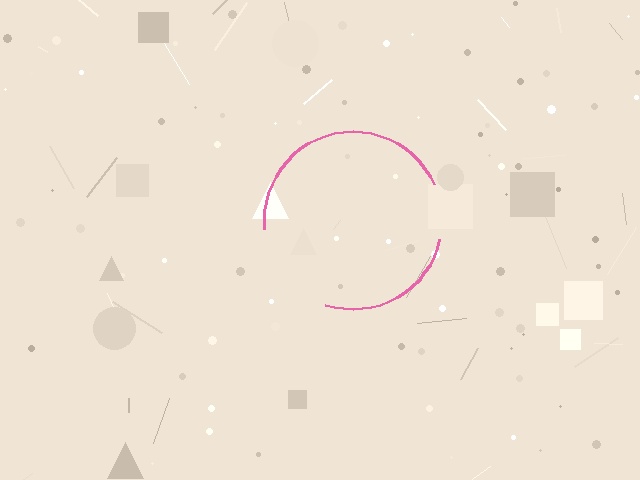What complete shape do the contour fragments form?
The contour fragments form a circle.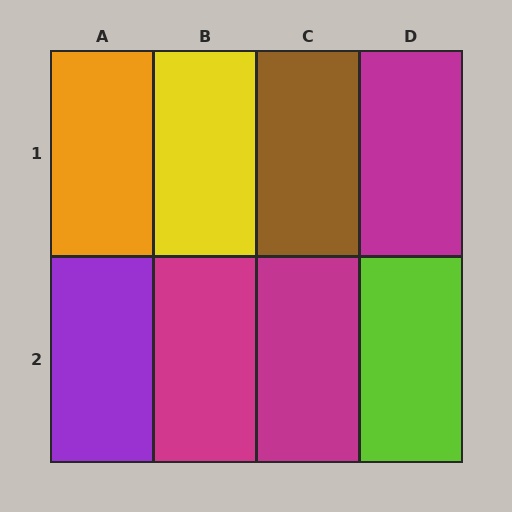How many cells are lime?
1 cell is lime.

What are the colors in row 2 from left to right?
Purple, magenta, magenta, lime.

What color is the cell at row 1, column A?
Orange.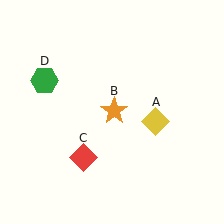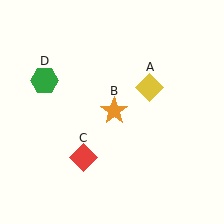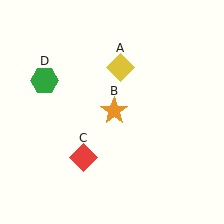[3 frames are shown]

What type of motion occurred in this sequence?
The yellow diamond (object A) rotated counterclockwise around the center of the scene.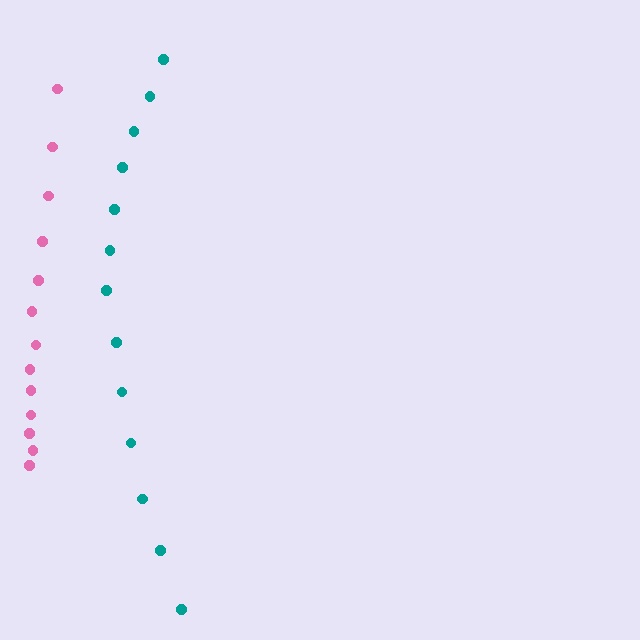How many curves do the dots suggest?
There are 2 distinct paths.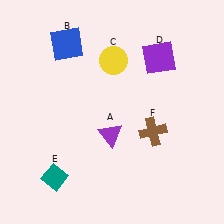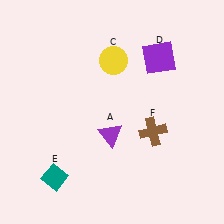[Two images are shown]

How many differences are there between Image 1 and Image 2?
There is 1 difference between the two images.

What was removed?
The blue square (B) was removed in Image 2.